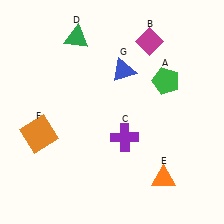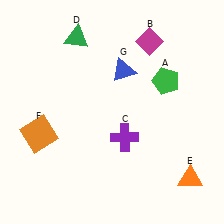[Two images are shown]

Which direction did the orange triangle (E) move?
The orange triangle (E) moved right.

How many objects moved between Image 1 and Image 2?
1 object moved between the two images.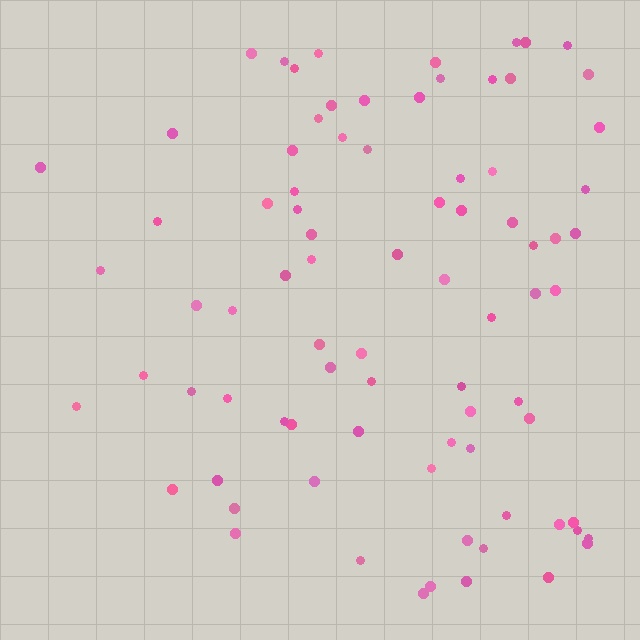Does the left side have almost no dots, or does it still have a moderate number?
Still a moderate number, just noticeably fewer than the right.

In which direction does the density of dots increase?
From left to right, with the right side densest.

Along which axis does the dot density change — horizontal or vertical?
Horizontal.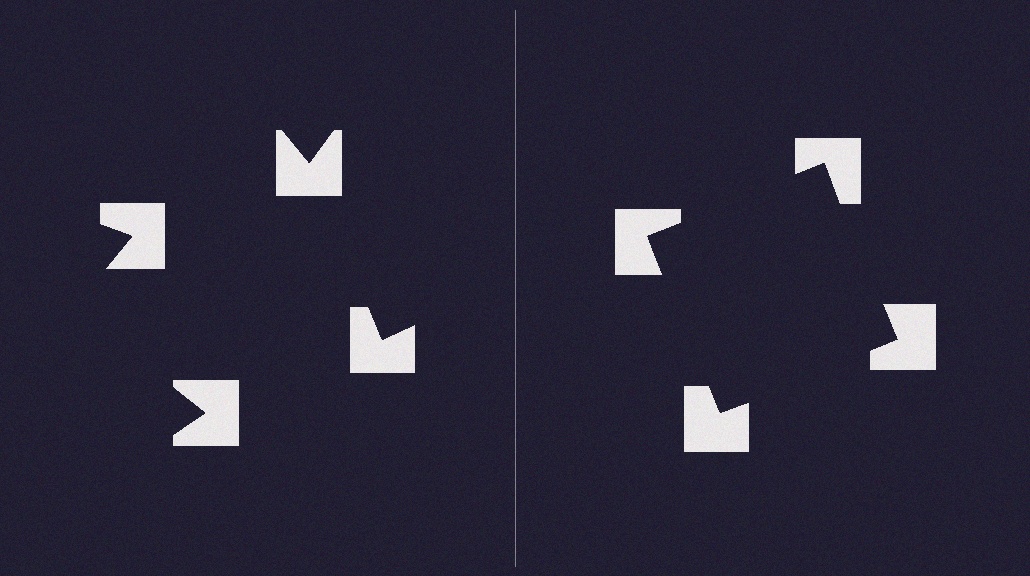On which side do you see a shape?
An illusory square appears on the right side. On the left side the wedge cuts are rotated, so no coherent shape forms.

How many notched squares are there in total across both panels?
8 — 4 on each side.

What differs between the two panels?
The notched squares are positioned identically on both sides; only the wedge orientations differ. On the right they align to a square; on the left they are misaligned.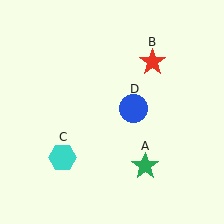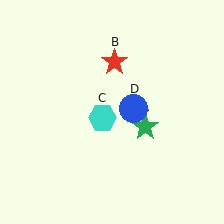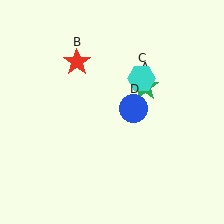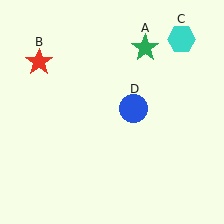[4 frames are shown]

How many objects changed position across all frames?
3 objects changed position: green star (object A), red star (object B), cyan hexagon (object C).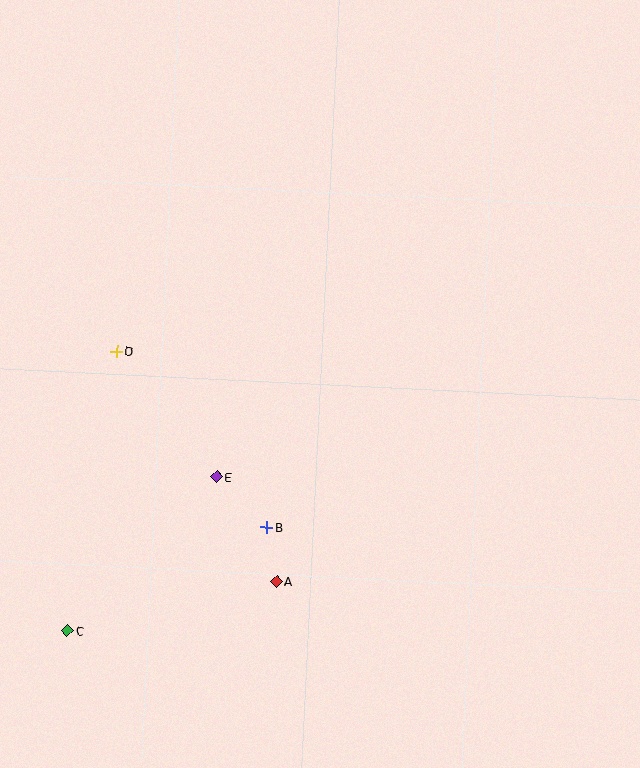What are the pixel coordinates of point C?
Point C is at (67, 631).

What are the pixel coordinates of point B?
Point B is at (267, 528).